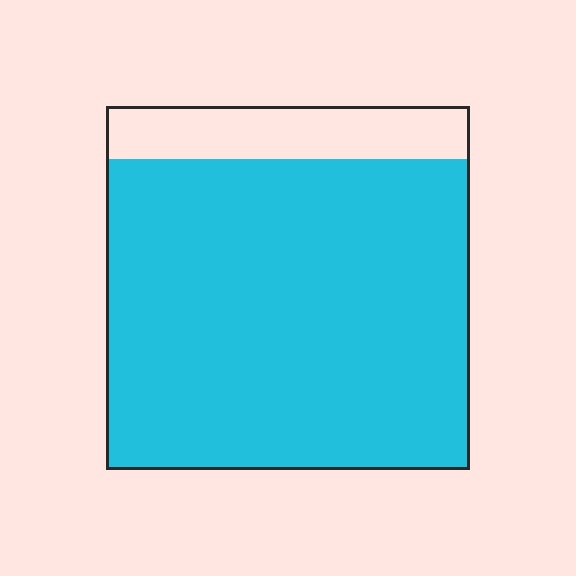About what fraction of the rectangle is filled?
About seven eighths (7/8).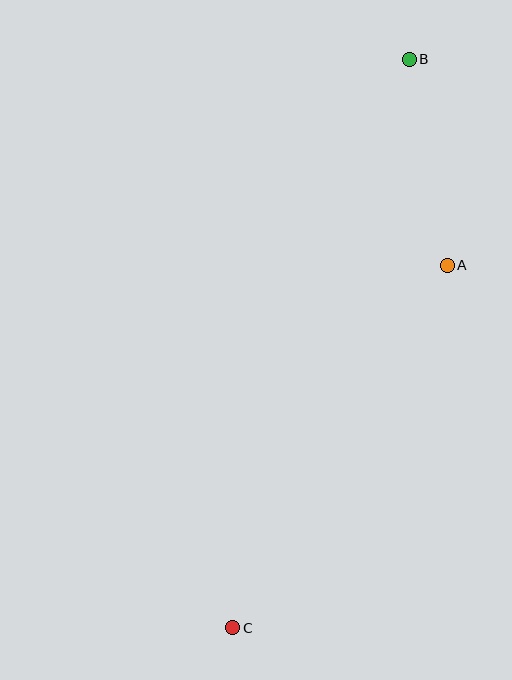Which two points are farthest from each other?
Points B and C are farthest from each other.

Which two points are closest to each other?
Points A and B are closest to each other.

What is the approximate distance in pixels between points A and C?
The distance between A and C is approximately 421 pixels.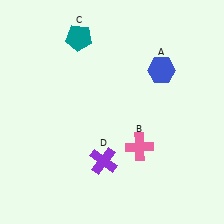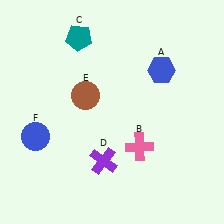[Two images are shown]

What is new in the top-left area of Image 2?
A brown circle (E) was added in the top-left area of Image 2.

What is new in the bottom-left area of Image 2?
A blue circle (F) was added in the bottom-left area of Image 2.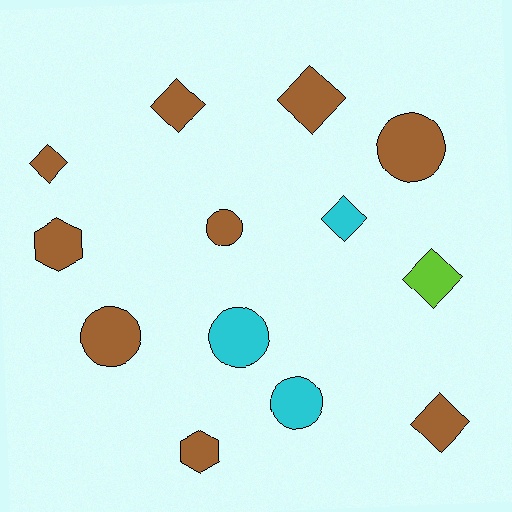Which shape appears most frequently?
Diamond, with 6 objects.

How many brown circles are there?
There are 3 brown circles.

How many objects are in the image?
There are 13 objects.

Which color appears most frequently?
Brown, with 9 objects.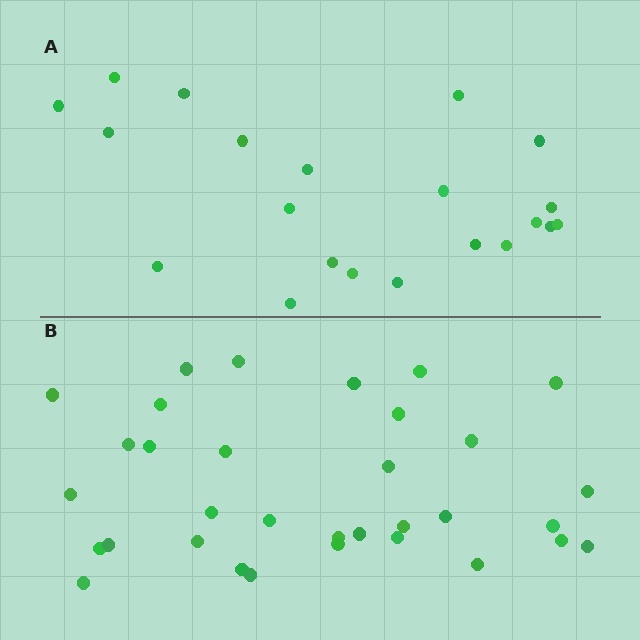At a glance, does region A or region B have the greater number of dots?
Region B (the bottom region) has more dots.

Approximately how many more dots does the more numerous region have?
Region B has roughly 12 or so more dots than region A.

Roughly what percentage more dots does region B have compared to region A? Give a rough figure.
About 55% more.